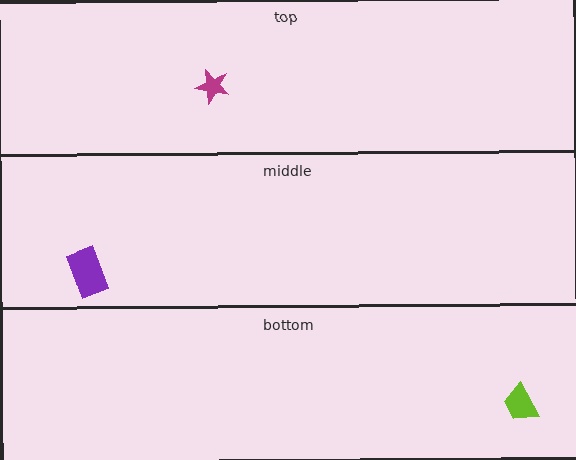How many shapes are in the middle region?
1.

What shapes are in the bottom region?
The lime trapezoid.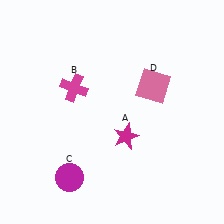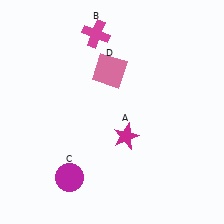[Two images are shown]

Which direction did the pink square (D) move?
The pink square (D) moved left.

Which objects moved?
The objects that moved are: the magenta cross (B), the pink square (D).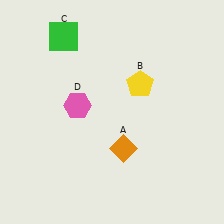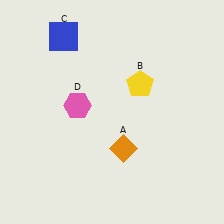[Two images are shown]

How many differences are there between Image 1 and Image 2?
There is 1 difference between the two images.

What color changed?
The square (C) changed from green in Image 1 to blue in Image 2.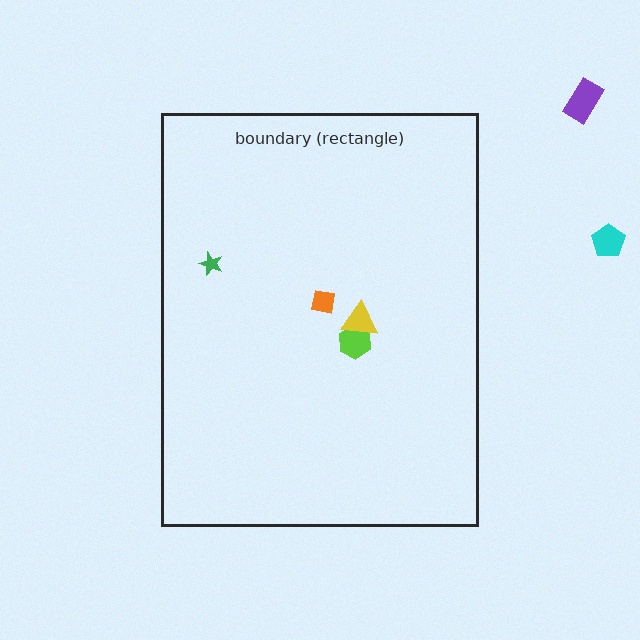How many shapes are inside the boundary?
4 inside, 2 outside.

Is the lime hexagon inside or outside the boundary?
Inside.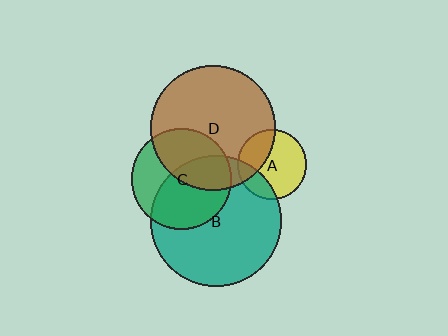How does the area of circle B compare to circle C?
Approximately 1.7 times.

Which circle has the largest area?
Circle B (teal).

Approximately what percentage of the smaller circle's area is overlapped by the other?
Approximately 20%.